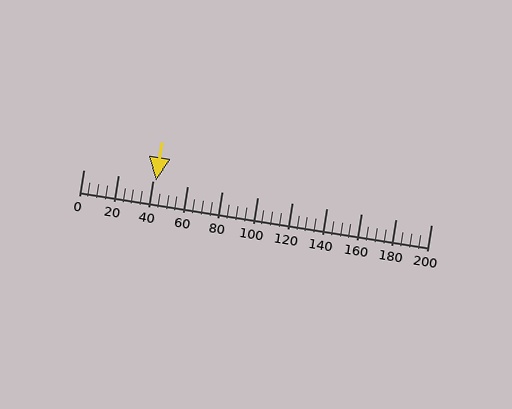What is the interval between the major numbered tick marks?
The major tick marks are spaced 20 units apart.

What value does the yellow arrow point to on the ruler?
The yellow arrow points to approximately 42.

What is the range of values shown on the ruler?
The ruler shows values from 0 to 200.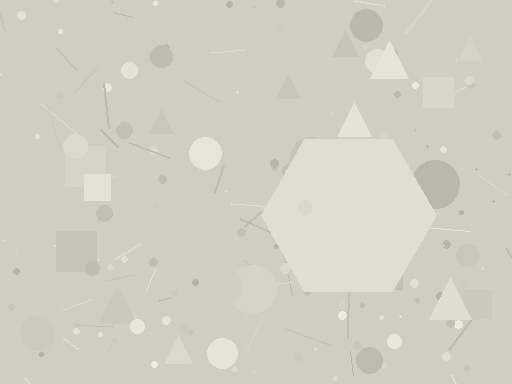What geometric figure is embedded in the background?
A hexagon is embedded in the background.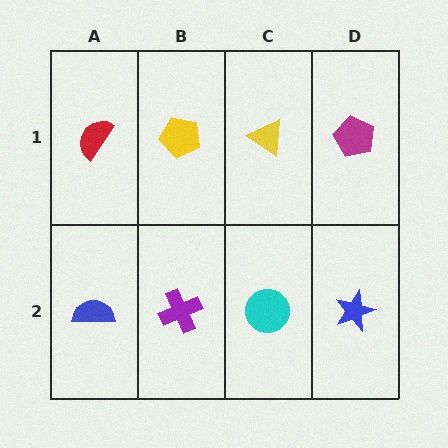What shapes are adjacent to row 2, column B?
A yellow pentagon (row 1, column B), a blue semicircle (row 2, column A), a cyan circle (row 2, column C).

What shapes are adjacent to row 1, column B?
A purple cross (row 2, column B), a red semicircle (row 1, column A), a yellow triangle (row 1, column C).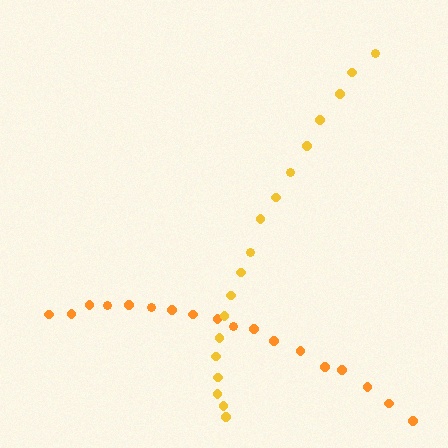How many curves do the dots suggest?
There are 2 distinct paths.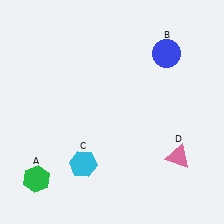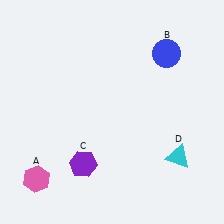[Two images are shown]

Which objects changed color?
A changed from green to pink. C changed from cyan to purple. D changed from pink to cyan.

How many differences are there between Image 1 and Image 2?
There are 3 differences between the two images.